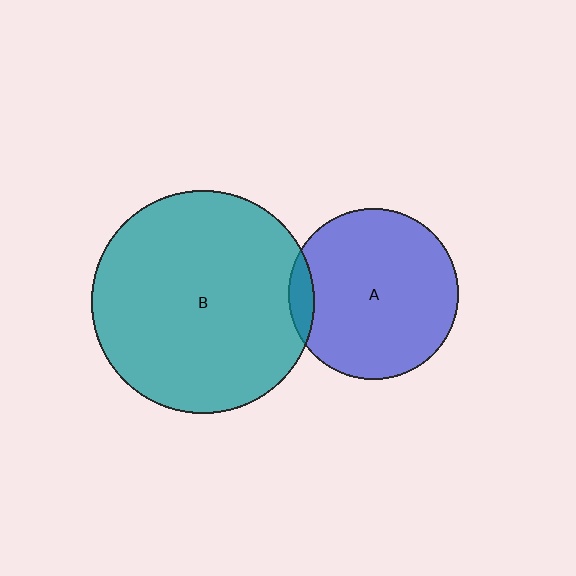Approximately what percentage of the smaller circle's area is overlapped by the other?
Approximately 5%.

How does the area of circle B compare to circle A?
Approximately 1.7 times.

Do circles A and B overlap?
Yes.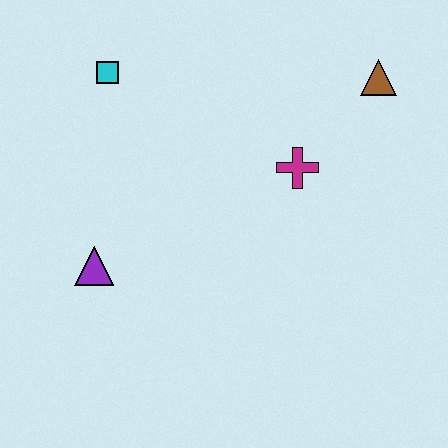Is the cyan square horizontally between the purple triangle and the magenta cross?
Yes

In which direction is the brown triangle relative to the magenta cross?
The brown triangle is above the magenta cross.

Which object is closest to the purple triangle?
The cyan square is closest to the purple triangle.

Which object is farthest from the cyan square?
The brown triangle is farthest from the cyan square.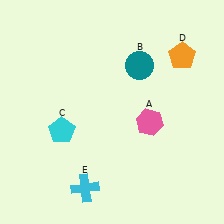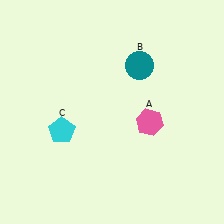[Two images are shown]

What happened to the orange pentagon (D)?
The orange pentagon (D) was removed in Image 2. It was in the top-right area of Image 1.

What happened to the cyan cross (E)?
The cyan cross (E) was removed in Image 2. It was in the bottom-left area of Image 1.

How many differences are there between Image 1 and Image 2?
There are 2 differences between the two images.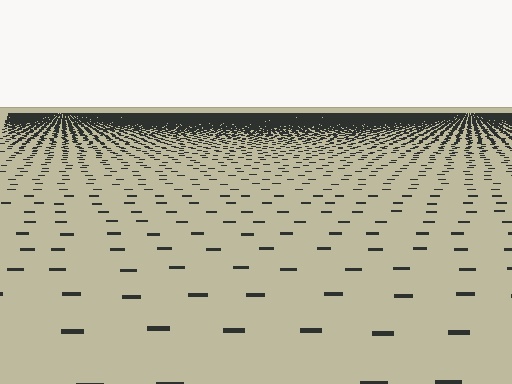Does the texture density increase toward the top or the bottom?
Density increases toward the top.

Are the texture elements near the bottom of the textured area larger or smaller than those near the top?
Larger. Near the bottom, elements are closer to the viewer and appear at a bigger on-screen size.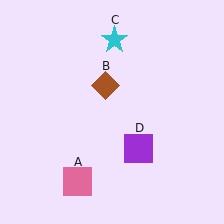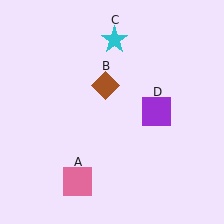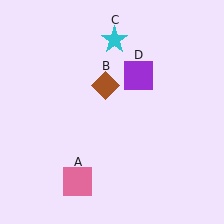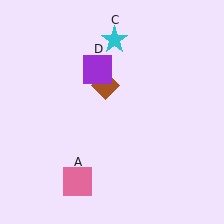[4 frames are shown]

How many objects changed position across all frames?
1 object changed position: purple square (object D).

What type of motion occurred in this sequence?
The purple square (object D) rotated counterclockwise around the center of the scene.